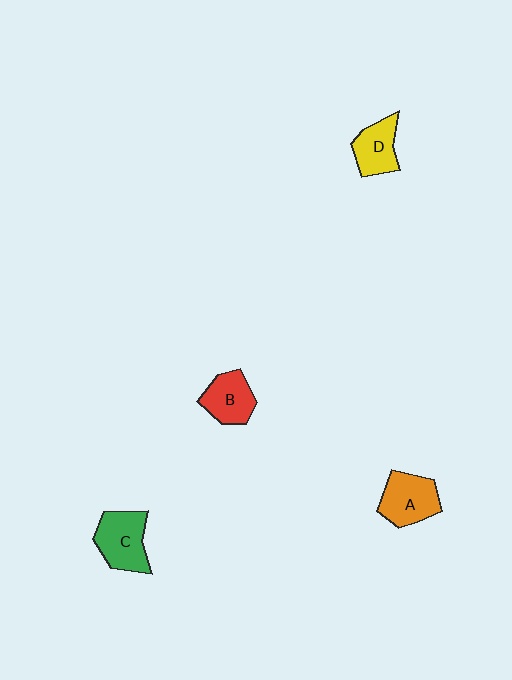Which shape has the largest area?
Shape C (green).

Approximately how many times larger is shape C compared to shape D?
Approximately 1.3 times.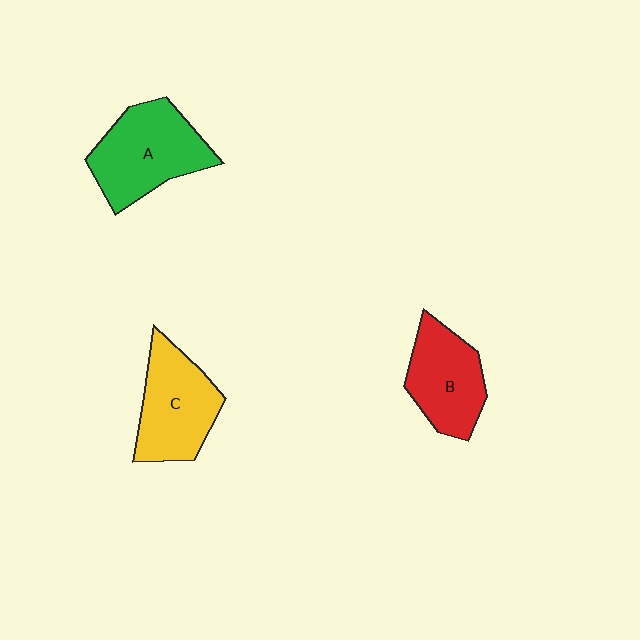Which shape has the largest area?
Shape A (green).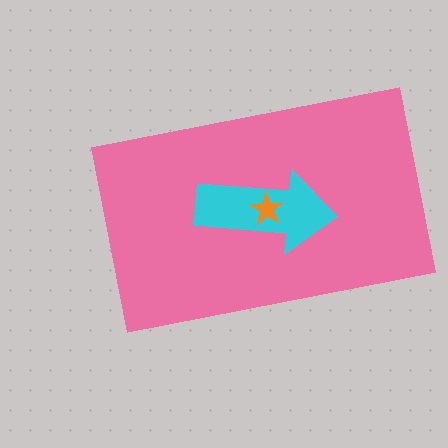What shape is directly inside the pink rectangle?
The cyan arrow.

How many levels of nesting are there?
3.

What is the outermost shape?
The pink rectangle.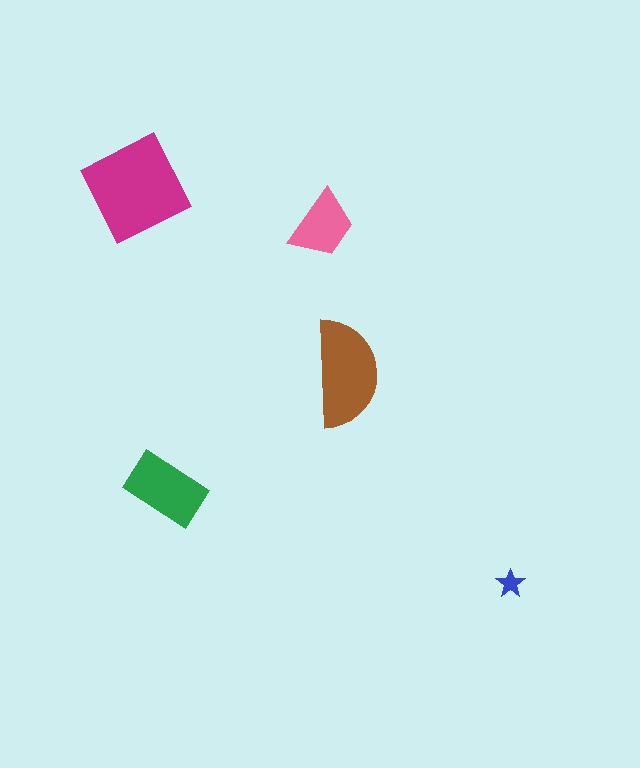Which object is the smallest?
The blue star.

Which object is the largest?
The magenta diamond.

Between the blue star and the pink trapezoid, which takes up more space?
The pink trapezoid.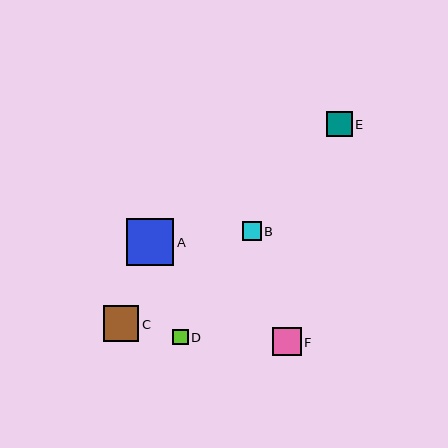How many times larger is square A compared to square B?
Square A is approximately 2.5 times the size of square B.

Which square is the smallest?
Square D is the smallest with a size of approximately 15 pixels.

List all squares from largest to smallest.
From largest to smallest: A, C, F, E, B, D.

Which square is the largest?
Square A is the largest with a size of approximately 47 pixels.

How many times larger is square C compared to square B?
Square C is approximately 1.9 times the size of square B.